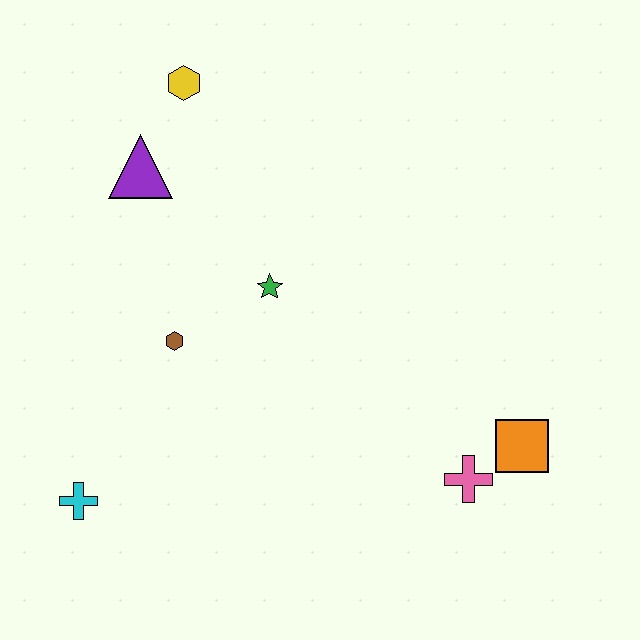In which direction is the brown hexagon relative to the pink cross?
The brown hexagon is to the left of the pink cross.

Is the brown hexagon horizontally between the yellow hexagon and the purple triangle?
Yes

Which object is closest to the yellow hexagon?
The purple triangle is closest to the yellow hexagon.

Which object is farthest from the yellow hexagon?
The orange square is farthest from the yellow hexagon.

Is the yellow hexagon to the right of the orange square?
No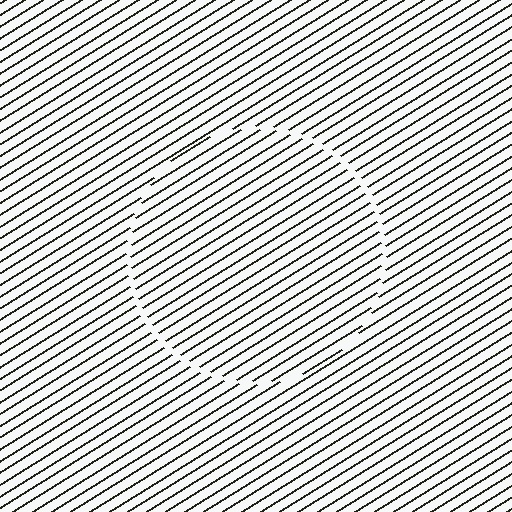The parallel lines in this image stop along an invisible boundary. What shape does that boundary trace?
An illusory circle. The interior of the shape contains the same grating, shifted by half a period — the contour is defined by the phase discontinuity where line-ends from the inner and outer gratings abut.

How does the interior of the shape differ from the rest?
The interior of the shape contains the same grating, shifted by half a period — the contour is defined by the phase discontinuity where line-ends from the inner and outer gratings abut.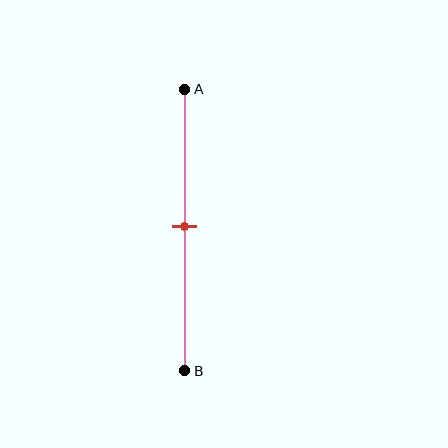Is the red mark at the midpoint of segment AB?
Yes, the mark is approximately at the midpoint.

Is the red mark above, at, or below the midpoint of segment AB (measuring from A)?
The red mark is approximately at the midpoint of segment AB.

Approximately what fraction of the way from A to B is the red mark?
The red mark is approximately 50% of the way from A to B.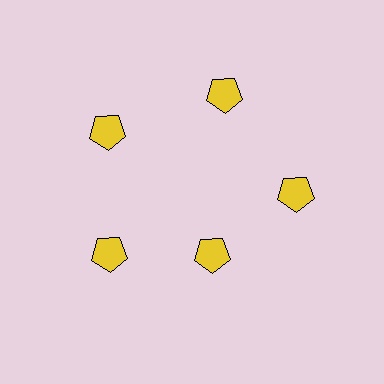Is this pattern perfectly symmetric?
No. The 5 yellow pentagons are arranged in a ring, but one element near the 5 o'clock position is pulled inward toward the center, breaking the 5-fold rotational symmetry.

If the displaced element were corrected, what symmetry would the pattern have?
It would have 5-fold rotational symmetry — the pattern would map onto itself every 72 degrees.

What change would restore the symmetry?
The symmetry would be restored by moving it outward, back onto the ring so that all 5 pentagons sit at equal angles and equal distance from the center.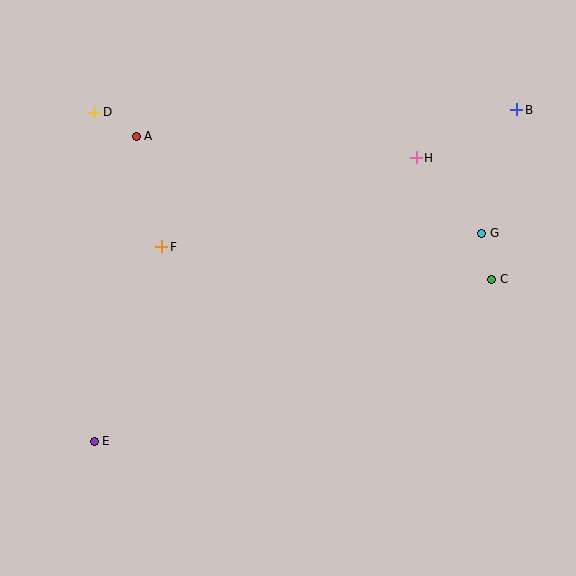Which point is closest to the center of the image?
Point F at (162, 247) is closest to the center.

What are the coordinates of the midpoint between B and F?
The midpoint between B and F is at (339, 178).